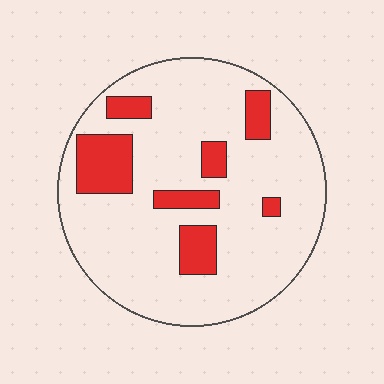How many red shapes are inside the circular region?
7.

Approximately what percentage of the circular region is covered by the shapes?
Approximately 20%.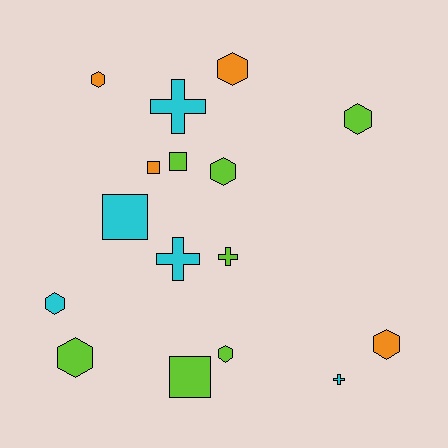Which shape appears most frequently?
Hexagon, with 8 objects.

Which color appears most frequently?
Lime, with 7 objects.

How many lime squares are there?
There are 2 lime squares.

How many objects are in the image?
There are 16 objects.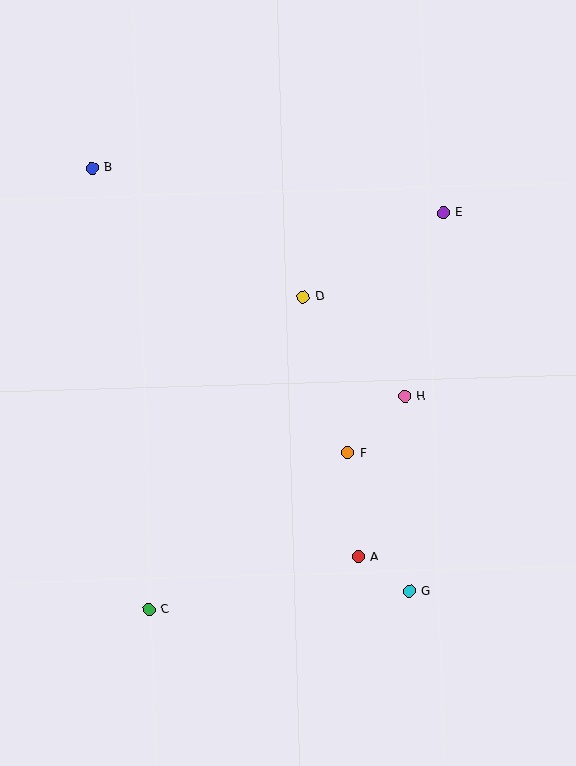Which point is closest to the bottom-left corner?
Point C is closest to the bottom-left corner.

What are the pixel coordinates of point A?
Point A is at (358, 557).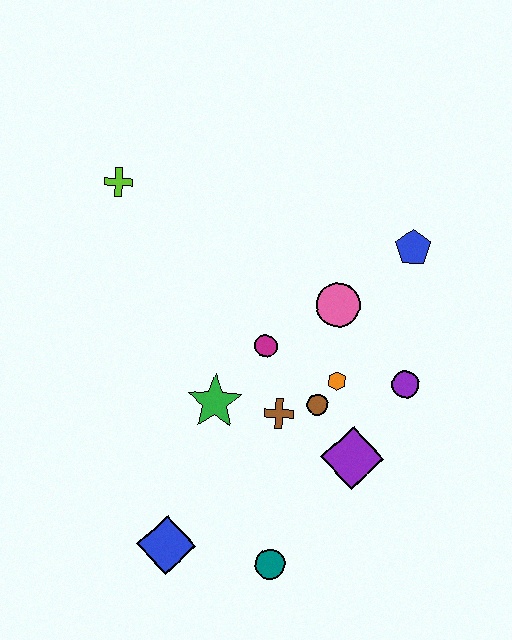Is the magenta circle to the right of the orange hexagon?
No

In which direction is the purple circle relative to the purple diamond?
The purple circle is above the purple diamond.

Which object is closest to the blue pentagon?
The pink circle is closest to the blue pentagon.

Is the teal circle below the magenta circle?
Yes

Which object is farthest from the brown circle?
The lime cross is farthest from the brown circle.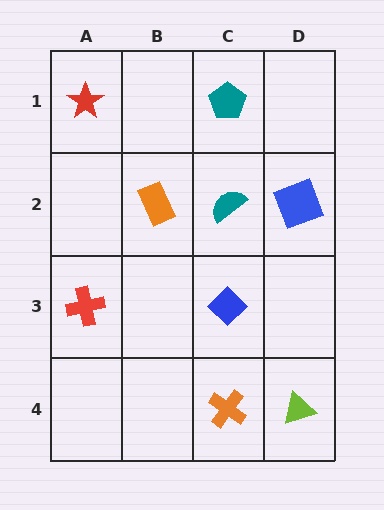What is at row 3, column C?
A blue diamond.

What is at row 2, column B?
An orange rectangle.